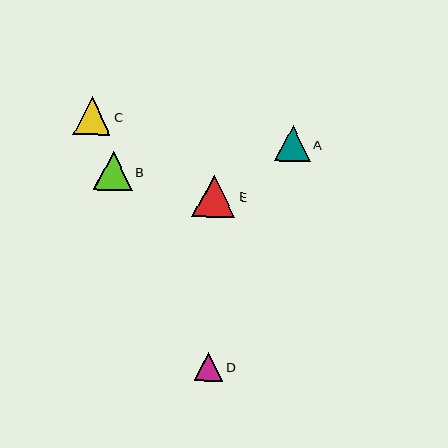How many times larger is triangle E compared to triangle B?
Triangle E is approximately 1.1 times the size of triangle B.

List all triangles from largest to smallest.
From largest to smallest: E, B, C, A, D.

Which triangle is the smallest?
Triangle D is the smallest with a size of approximately 29 pixels.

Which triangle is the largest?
Triangle E is the largest with a size of approximately 43 pixels.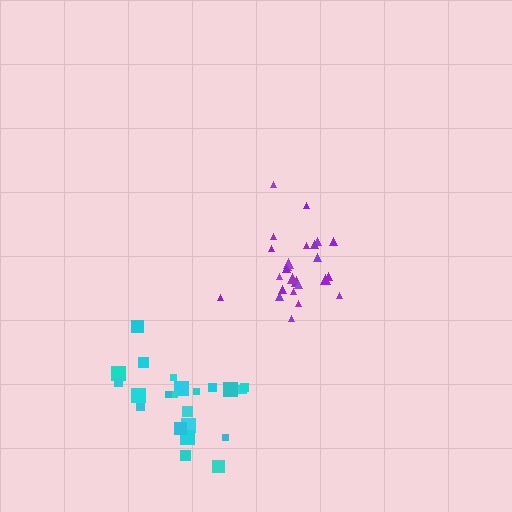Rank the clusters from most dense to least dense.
purple, cyan.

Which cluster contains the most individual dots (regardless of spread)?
Purple (26).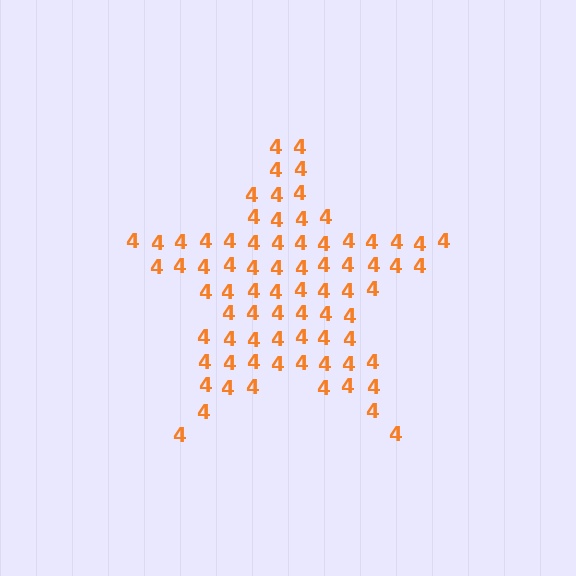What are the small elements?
The small elements are digit 4's.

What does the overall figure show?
The overall figure shows a star.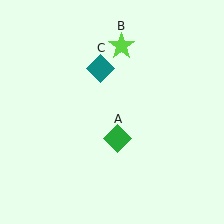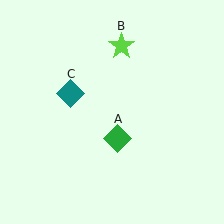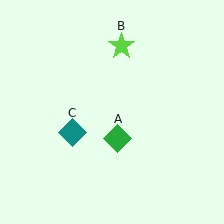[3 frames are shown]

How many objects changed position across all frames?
1 object changed position: teal diamond (object C).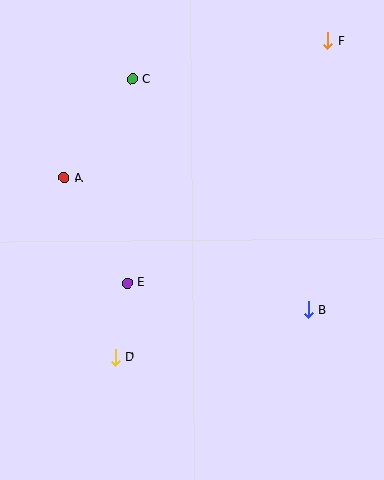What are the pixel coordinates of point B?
Point B is at (308, 310).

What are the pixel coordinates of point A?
Point A is at (64, 178).